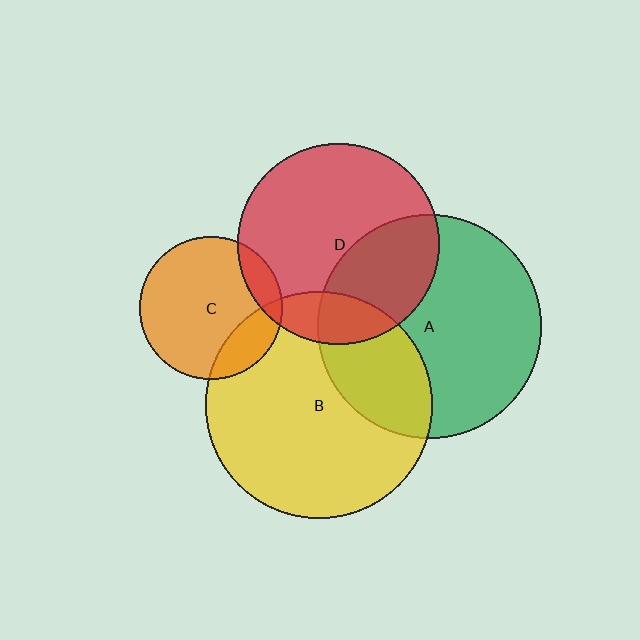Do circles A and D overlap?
Yes.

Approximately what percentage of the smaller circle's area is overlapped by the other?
Approximately 35%.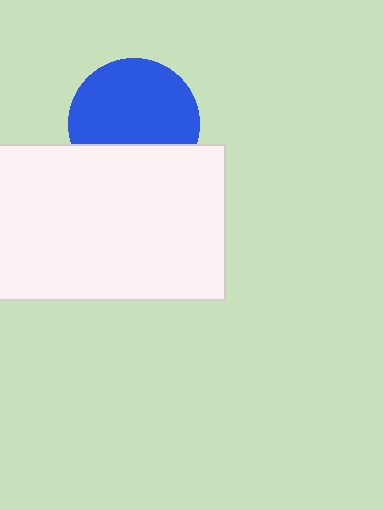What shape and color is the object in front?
The object in front is a white rectangle.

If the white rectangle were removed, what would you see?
You would see the complete blue circle.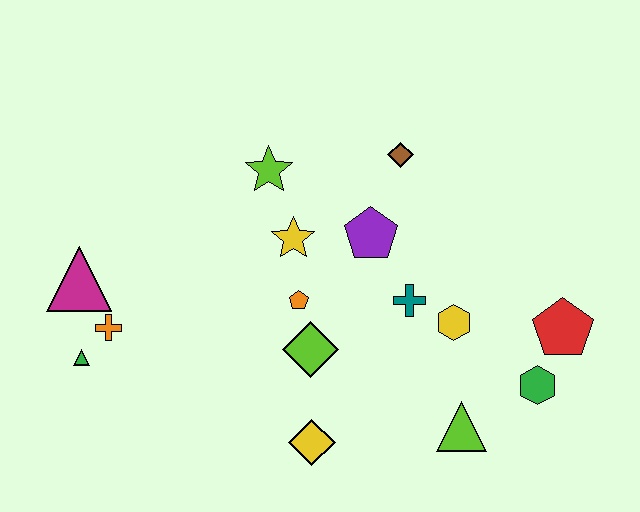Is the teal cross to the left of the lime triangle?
Yes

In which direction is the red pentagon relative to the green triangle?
The red pentagon is to the right of the green triangle.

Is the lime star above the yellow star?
Yes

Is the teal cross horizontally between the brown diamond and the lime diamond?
No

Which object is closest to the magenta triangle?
The orange cross is closest to the magenta triangle.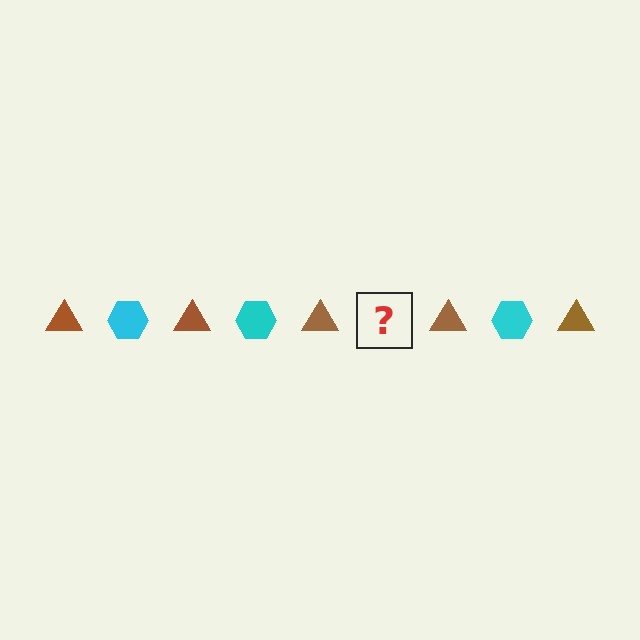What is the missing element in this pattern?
The missing element is a cyan hexagon.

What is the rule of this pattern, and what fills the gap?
The rule is that the pattern alternates between brown triangle and cyan hexagon. The gap should be filled with a cyan hexagon.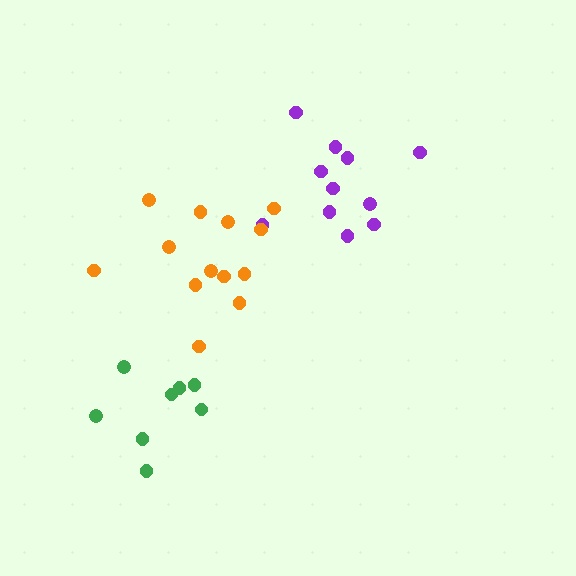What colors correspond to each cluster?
The clusters are colored: purple, orange, green.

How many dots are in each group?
Group 1: 11 dots, Group 2: 13 dots, Group 3: 8 dots (32 total).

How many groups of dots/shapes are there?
There are 3 groups.